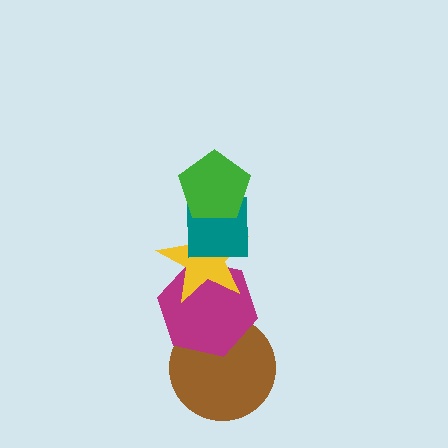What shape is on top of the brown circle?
The magenta hexagon is on top of the brown circle.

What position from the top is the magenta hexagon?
The magenta hexagon is 4th from the top.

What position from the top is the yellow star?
The yellow star is 3rd from the top.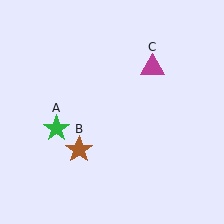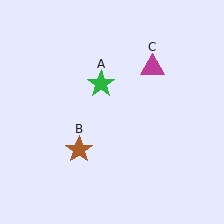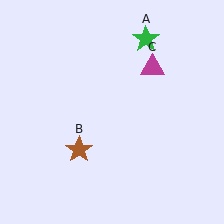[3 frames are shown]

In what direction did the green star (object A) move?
The green star (object A) moved up and to the right.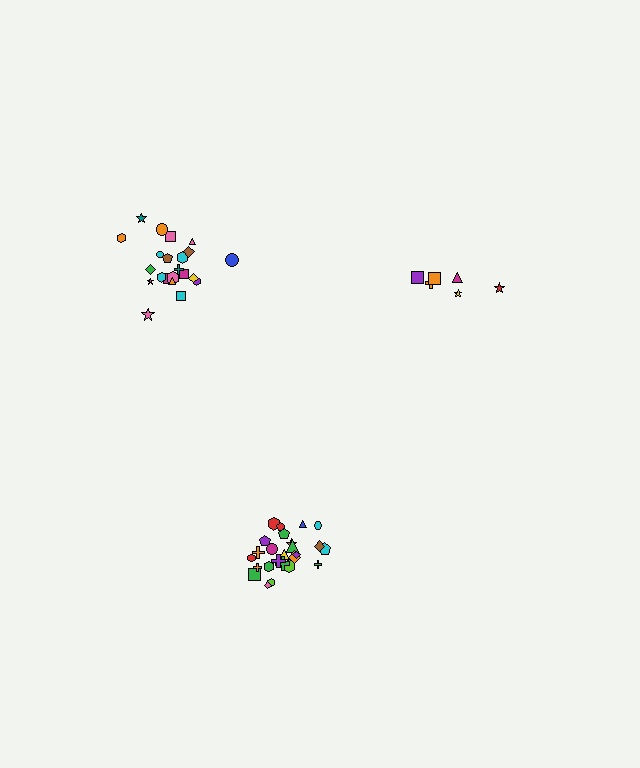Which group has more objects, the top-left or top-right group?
The top-left group.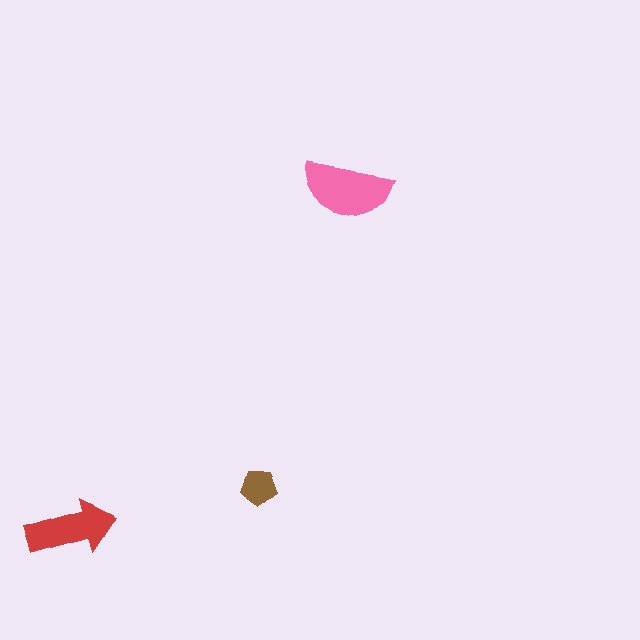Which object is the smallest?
The brown pentagon.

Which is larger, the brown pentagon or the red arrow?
The red arrow.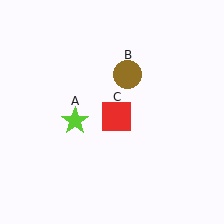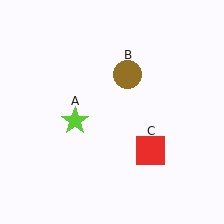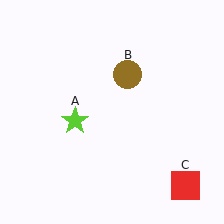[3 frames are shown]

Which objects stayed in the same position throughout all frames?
Lime star (object A) and brown circle (object B) remained stationary.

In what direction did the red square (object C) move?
The red square (object C) moved down and to the right.